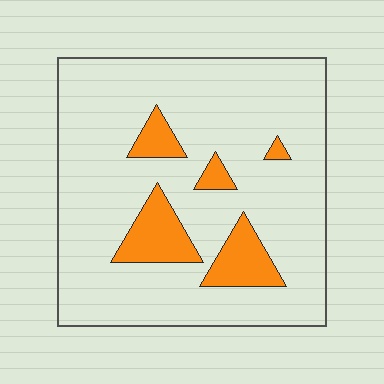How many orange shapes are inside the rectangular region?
5.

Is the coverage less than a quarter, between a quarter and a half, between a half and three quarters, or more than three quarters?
Less than a quarter.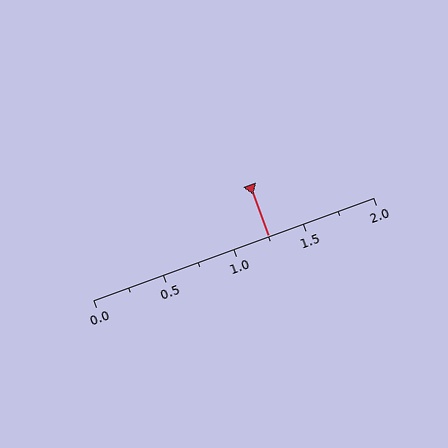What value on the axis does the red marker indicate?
The marker indicates approximately 1.25.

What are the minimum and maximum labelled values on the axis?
The axis runs from 0.0 to 2.0.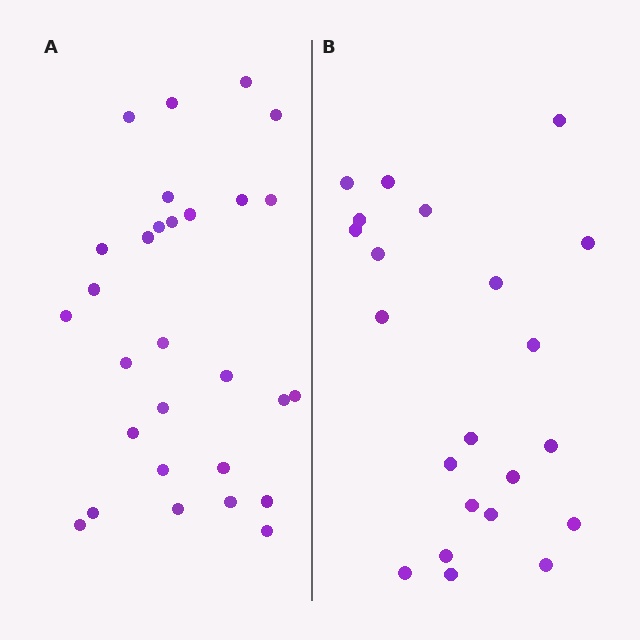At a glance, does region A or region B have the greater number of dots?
Region A (the left region) has more dots.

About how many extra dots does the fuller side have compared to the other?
Region A has roughly 8 or so more dots than region B.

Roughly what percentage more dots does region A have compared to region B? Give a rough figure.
About 30% more.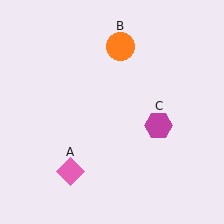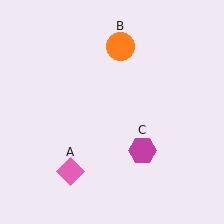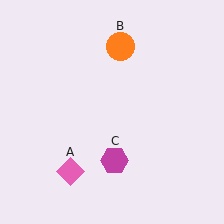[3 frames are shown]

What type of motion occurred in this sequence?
The magenta hexagon (object C) rotated clockwise around the center of the scene.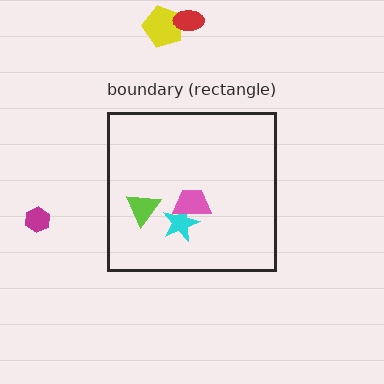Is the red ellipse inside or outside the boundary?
Outside.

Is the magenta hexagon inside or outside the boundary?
Outside.